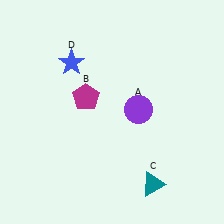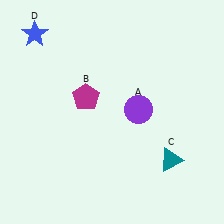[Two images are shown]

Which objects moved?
The objects that moved are: the teal triangle (C), the blue star (D).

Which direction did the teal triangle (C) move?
The teal triangle (C) moved up.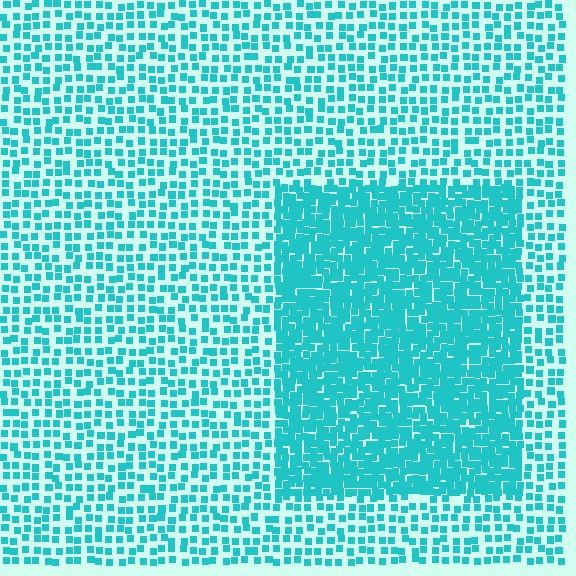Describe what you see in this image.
The image contains small cyan elements arranged at two different densities. A rectangle-shaped region is visible where the elements are more densely packed than the surrounding area.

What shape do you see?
I see a rectangle.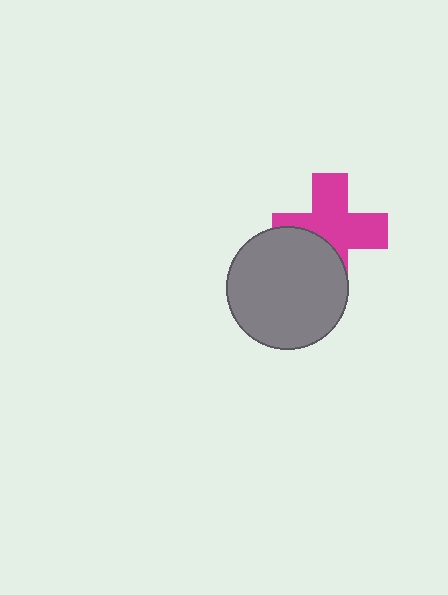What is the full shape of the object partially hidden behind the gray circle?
The partially hidden object is a magenta cross.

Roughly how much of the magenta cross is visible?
About half of it is visible (roughly 65%).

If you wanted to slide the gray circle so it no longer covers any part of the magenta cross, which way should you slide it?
Slide it toward the lower-left — that is the most direct way to separate the two shapes.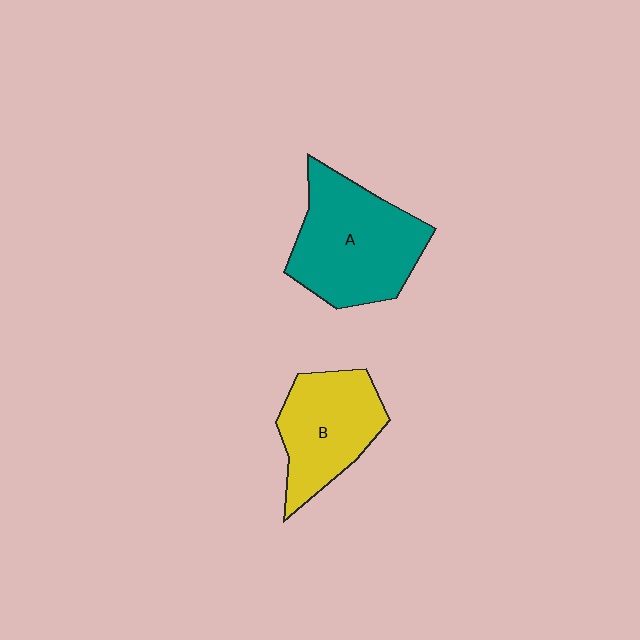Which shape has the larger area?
Shape A (teal).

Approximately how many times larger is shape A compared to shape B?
Approximately 1.3 times.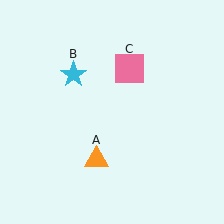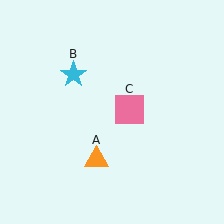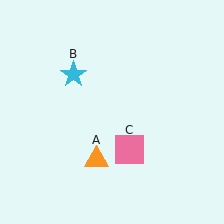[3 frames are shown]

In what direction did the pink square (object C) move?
The pink square (object C) moved down.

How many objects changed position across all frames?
1 object changed position: pink square (object C).